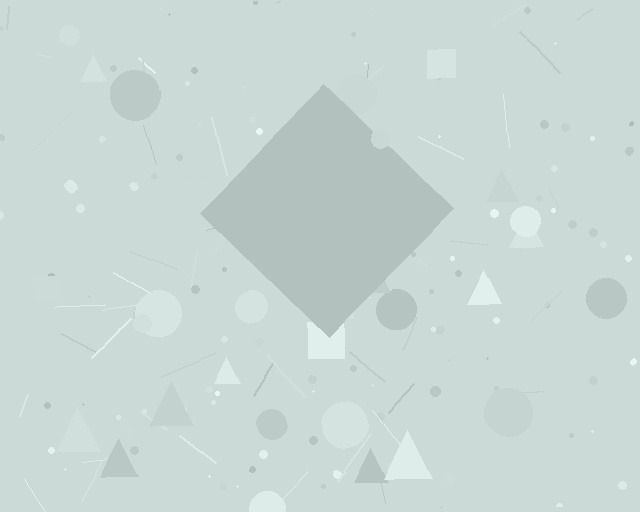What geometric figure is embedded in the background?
A diamond is embedded in the background.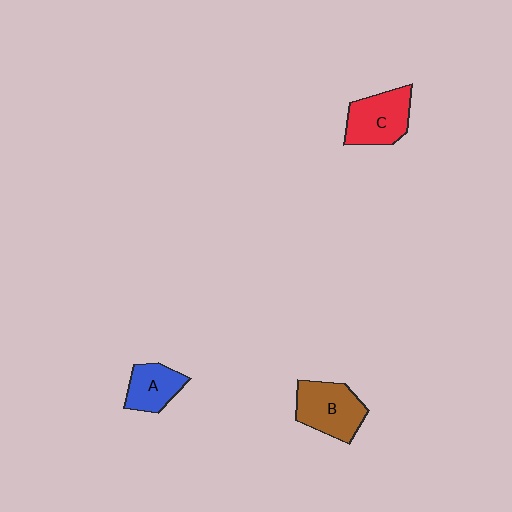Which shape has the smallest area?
Shape A (blue).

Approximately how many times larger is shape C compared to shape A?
Approximately 1.4 times.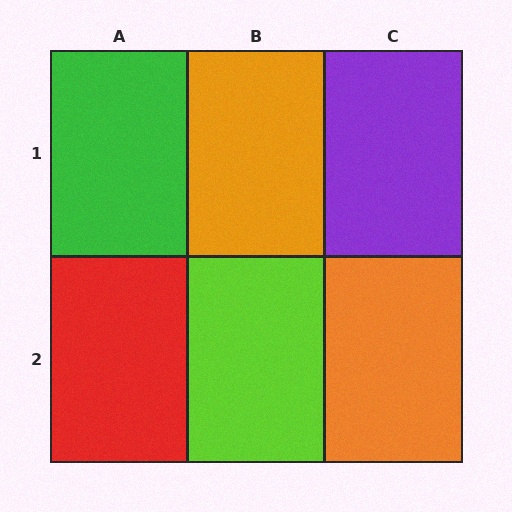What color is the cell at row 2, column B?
Lime.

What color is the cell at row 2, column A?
Red.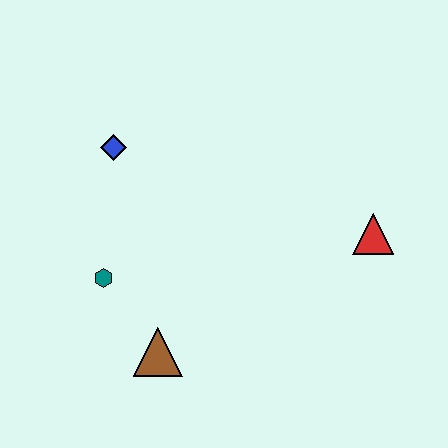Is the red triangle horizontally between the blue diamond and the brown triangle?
No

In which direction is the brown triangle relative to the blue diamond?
The brown triangle is below the blue diamond.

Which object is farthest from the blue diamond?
The red triangle is farthest from the blue diamond.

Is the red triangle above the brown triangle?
Yes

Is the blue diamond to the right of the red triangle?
No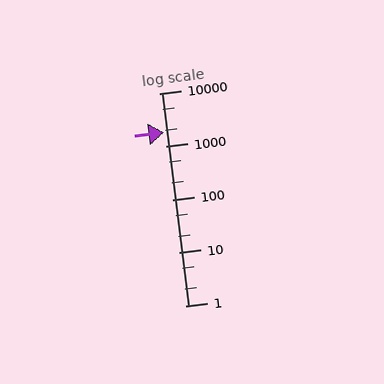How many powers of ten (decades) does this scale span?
The scale spans 4 decades, from 1 to 10000.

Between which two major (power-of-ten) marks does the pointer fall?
The pointer is between 1000 and 10000.